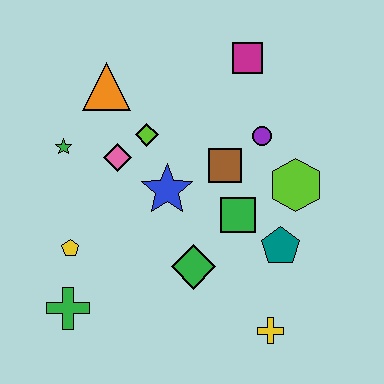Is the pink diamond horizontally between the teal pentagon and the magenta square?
No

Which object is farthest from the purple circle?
The green cross is farthest from the purple circle.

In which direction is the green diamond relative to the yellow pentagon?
The green diamond is to the right of the yellow pentagon.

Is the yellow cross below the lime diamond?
Yes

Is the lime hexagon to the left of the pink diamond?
No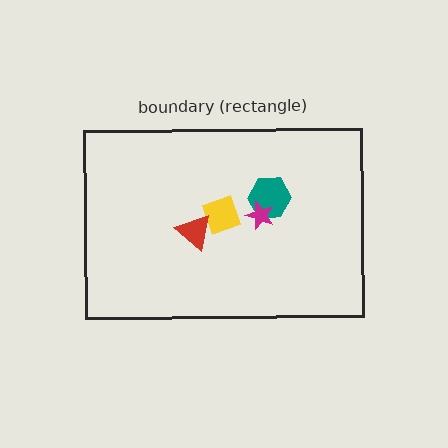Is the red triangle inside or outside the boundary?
Inside.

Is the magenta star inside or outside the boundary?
Inside.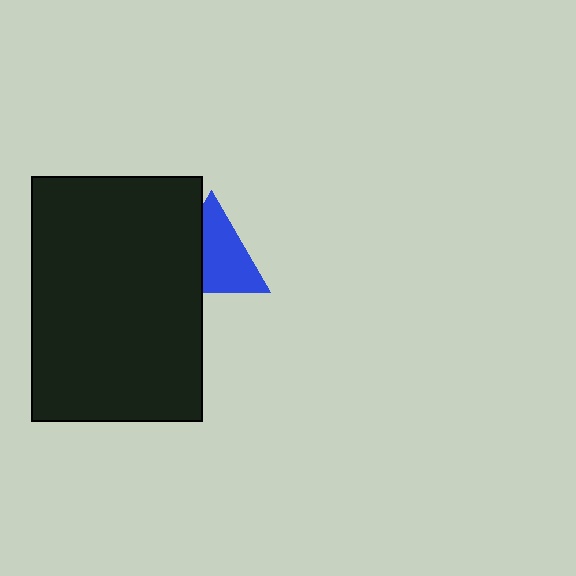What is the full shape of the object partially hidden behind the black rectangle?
The partially hidden object is a blue triangle.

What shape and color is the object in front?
The object in front is a black rectangle.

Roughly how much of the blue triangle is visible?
About half of it is visible (roughly 62%).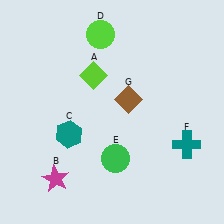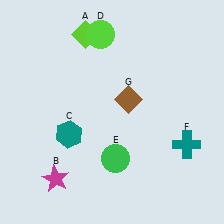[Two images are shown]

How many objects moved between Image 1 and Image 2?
1 object moved between the two images.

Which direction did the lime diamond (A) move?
The lime diamond (A) moved up.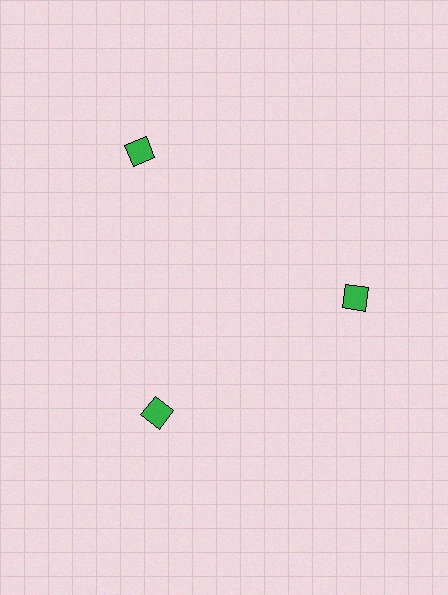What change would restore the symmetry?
The symmetry would be restored by moving it inward, back onto the ring so that all 3 squares sit at equal angles and equal distance from the center.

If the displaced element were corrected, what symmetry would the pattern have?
It would have 3-fold rotational symmetry — the pattern would map onto itself every 120 degrees.